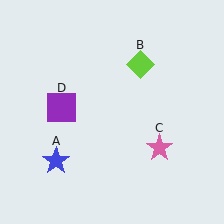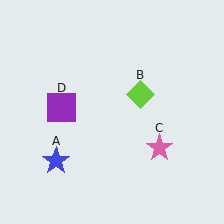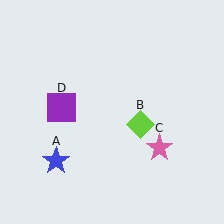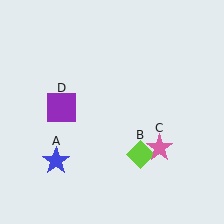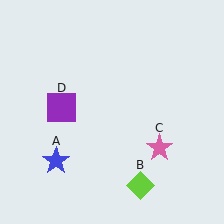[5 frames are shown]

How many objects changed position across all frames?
1 object changed position: lime diamond (object B).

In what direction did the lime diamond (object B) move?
The lime diamond (object B) moved down.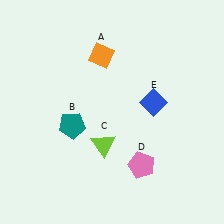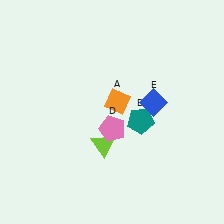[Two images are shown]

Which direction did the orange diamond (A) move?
The orange diamond (A) moved down.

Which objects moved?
The objects that moved are: the orange diamond (A), the teal pentagon (B), the pink pentagon (D).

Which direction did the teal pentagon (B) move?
The teal pentagon (B) moved right.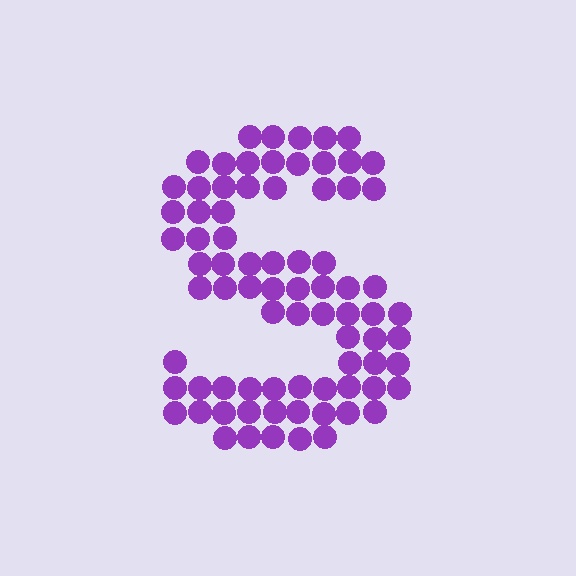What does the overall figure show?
The overall figure shows the letter S.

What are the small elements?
The small elements are circles.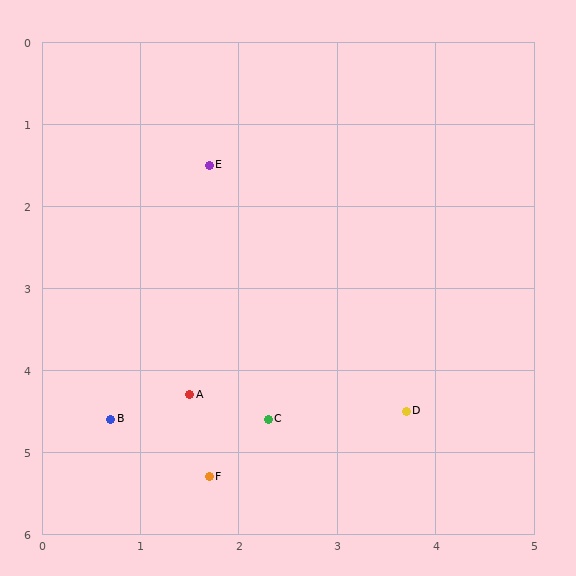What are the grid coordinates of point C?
Point C is at approximately (2.3, 4.6).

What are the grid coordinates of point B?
Point B is at approximately (0.7, 4.6).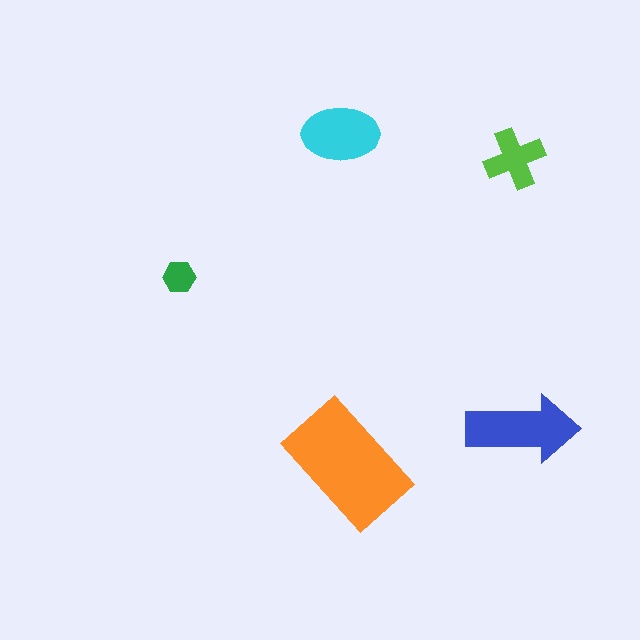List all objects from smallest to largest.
The green hexagon, the lime cross, the cyan ellipse, the blue arrow, the orange rectangle.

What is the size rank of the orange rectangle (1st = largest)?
1st.